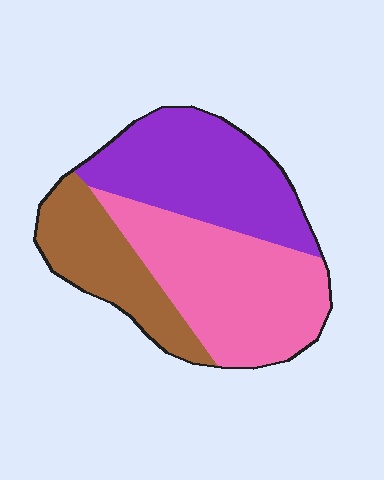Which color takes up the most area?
Pink, at roughly 40%.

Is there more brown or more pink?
Pink.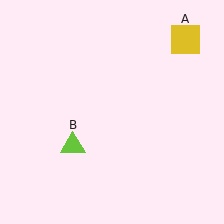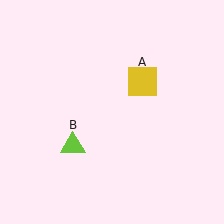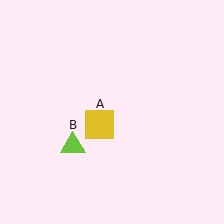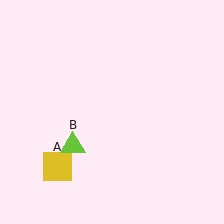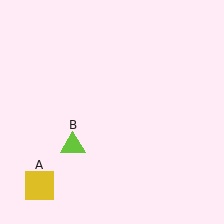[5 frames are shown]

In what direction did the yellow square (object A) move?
The yellow square (object A) moved down and to the left.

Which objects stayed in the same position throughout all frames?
Lime triangle (object B) remained stationary.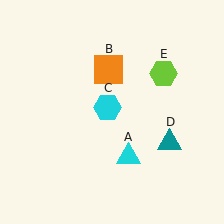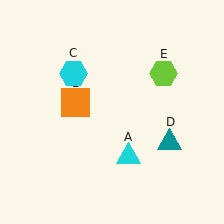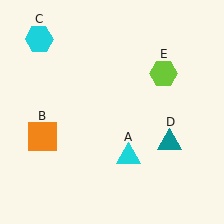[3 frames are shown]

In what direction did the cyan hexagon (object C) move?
The cyan hexagon (object C) moved up and to the left.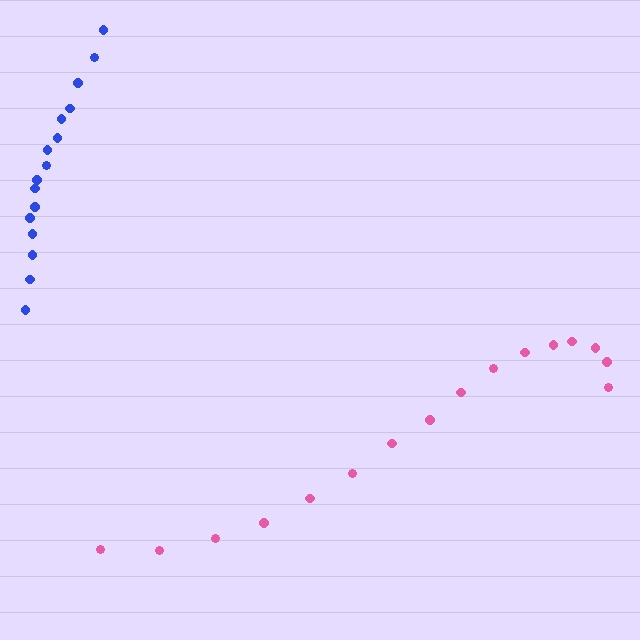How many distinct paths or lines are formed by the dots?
There are 2 distinct paths.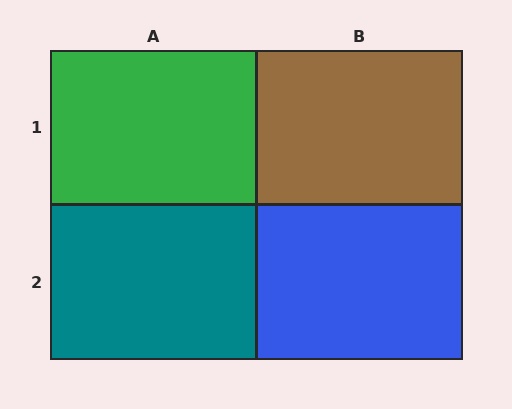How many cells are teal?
1 cell is teal.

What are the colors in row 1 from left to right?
Green, brown.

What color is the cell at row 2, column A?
Teal.